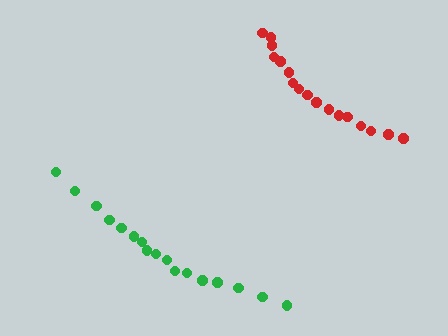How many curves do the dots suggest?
There are 2 distinct paths.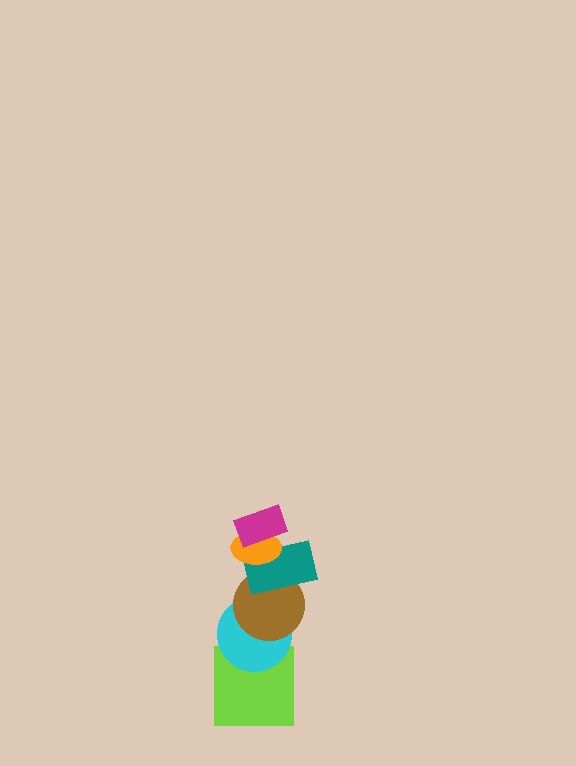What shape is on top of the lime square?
The cyan circle is on top of the lime square.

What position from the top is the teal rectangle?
The teal rectangle is 3rd from the top.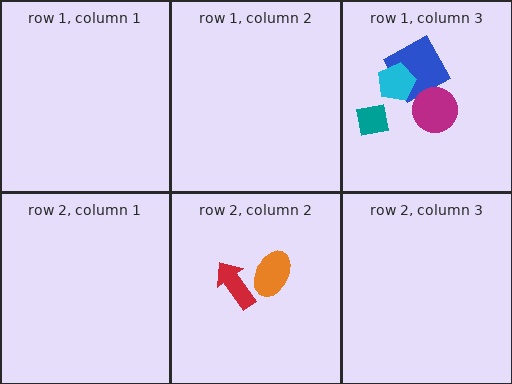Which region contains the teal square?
The row 1, column 3 region.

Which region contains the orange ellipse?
The row 2, column 2 region.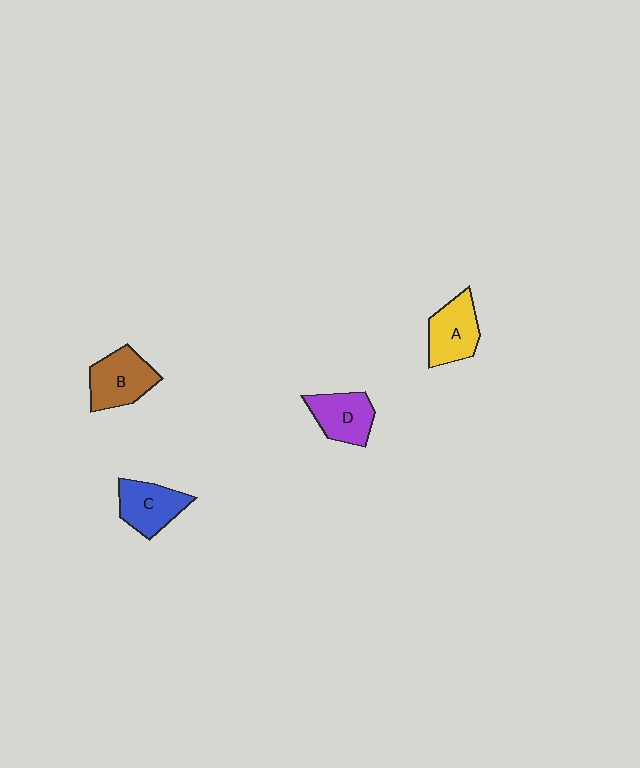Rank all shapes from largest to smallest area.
From largest to smallest: B (brown), A (yellow), C (blue), D (purple).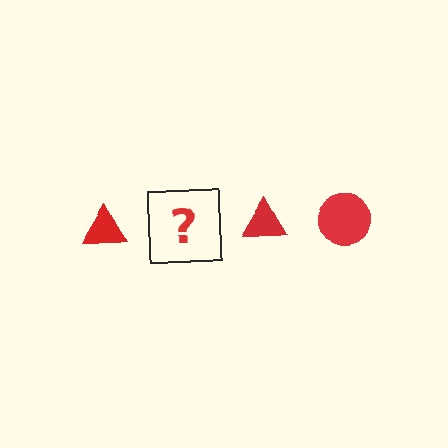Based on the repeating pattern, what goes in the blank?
The blank should be a red circle.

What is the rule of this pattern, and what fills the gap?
The rule is that the pattern cycles through triangle, circle shapes in red. The gap should be filled with a red circle.